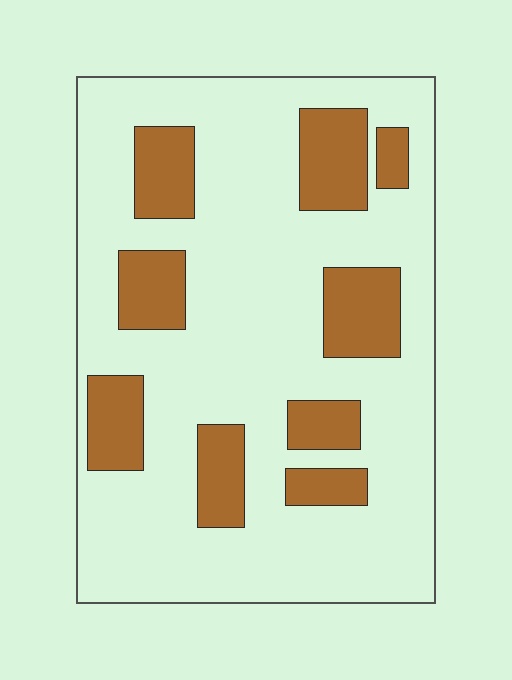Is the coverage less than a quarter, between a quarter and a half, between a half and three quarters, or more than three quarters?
Less than a quarter.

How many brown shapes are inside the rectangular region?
9.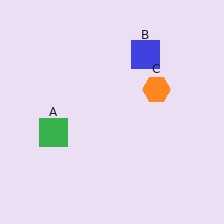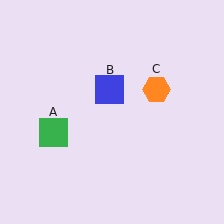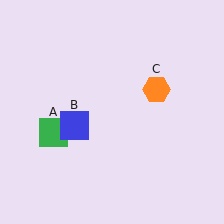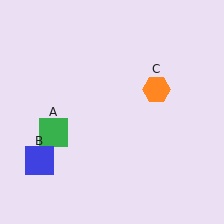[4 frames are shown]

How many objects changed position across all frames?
1 object changed position: blue square (object B).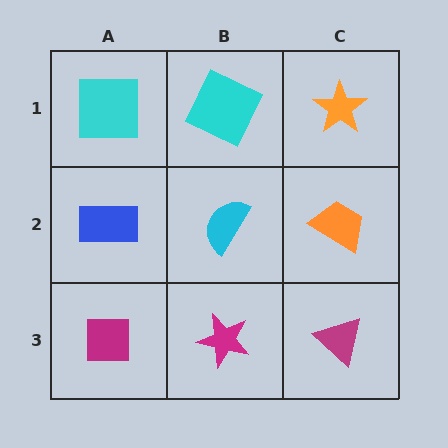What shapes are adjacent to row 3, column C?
An orange trapezoid (row 2, column C), a magenta star (row 3, column B).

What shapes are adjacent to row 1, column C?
An orange trapezoid (row 2, column C), a cyan square (row 1, column B).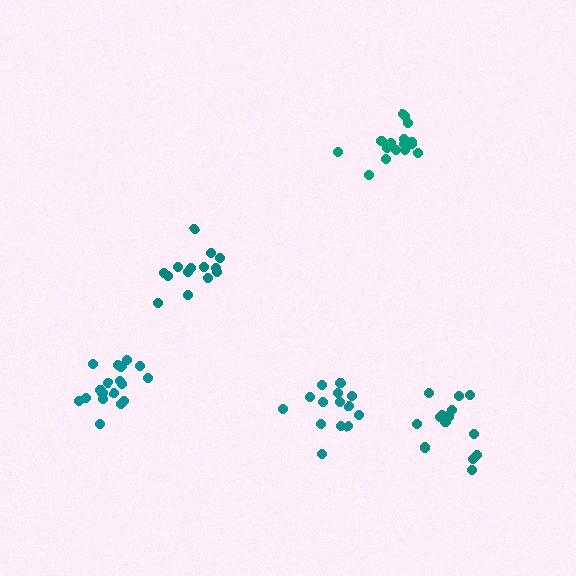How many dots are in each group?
Group 1: 14 dots, Group 2: 19 dots, Group 3: 16 dots, Group 4: 14 dots, Group 5: 15 dots (78 total).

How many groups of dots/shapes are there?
There are 5 groups.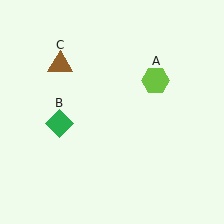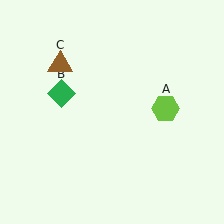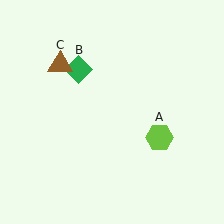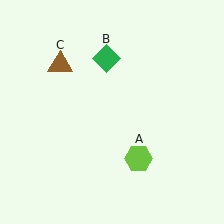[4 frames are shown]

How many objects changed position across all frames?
2 objects changed position: lime hexagon (object A), green diamond (object B).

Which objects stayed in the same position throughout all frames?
Brown triangle (object C) remained stationary.